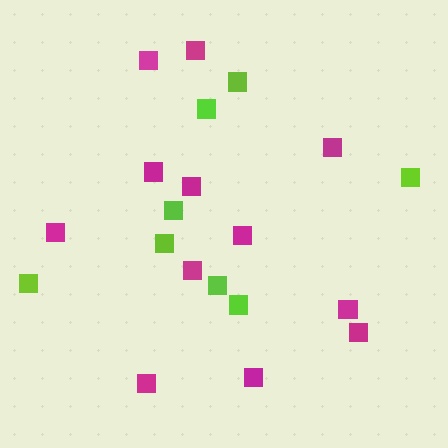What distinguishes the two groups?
There are 2 groups: one group of magenta squares (12) and one group of lime squares (8).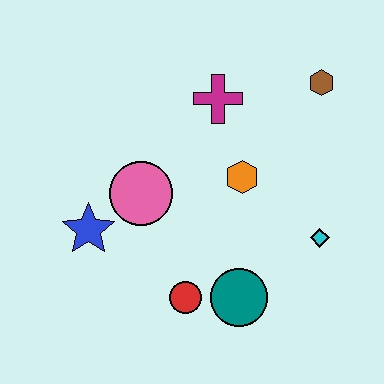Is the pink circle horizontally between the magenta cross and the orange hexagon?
No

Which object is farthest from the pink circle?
The brown hexagon is farthest from the pink circle.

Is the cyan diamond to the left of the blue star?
No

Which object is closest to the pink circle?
The blue star is closest to the pink circle.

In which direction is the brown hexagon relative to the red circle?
The brown hexagon is above the red circle.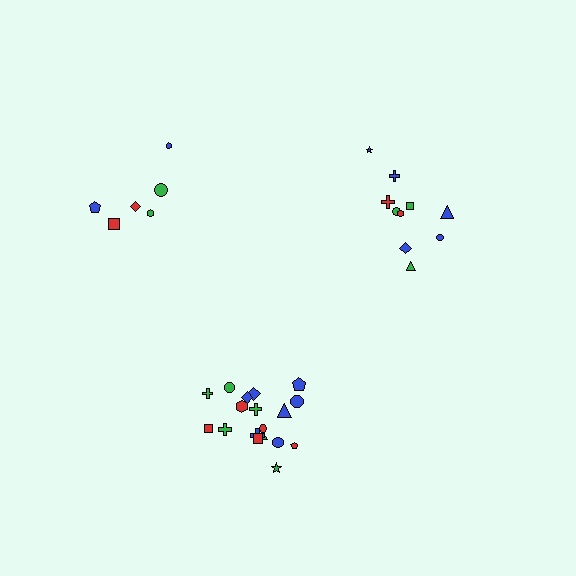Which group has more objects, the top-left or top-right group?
The top-right group.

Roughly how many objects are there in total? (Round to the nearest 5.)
Roughly 35 objects in total.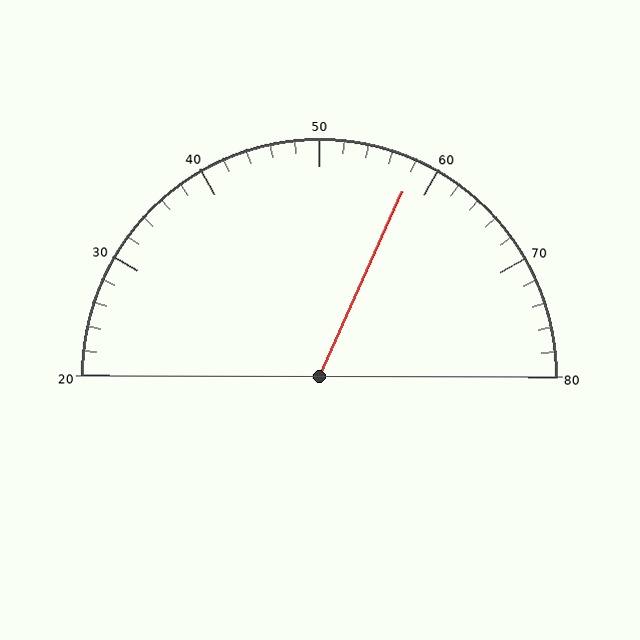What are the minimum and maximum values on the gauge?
The gauge ranges from 20 to 80.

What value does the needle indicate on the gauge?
The needle indicates approximately 58.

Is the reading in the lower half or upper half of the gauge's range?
The reading is in the upper half of the range (20 to 80).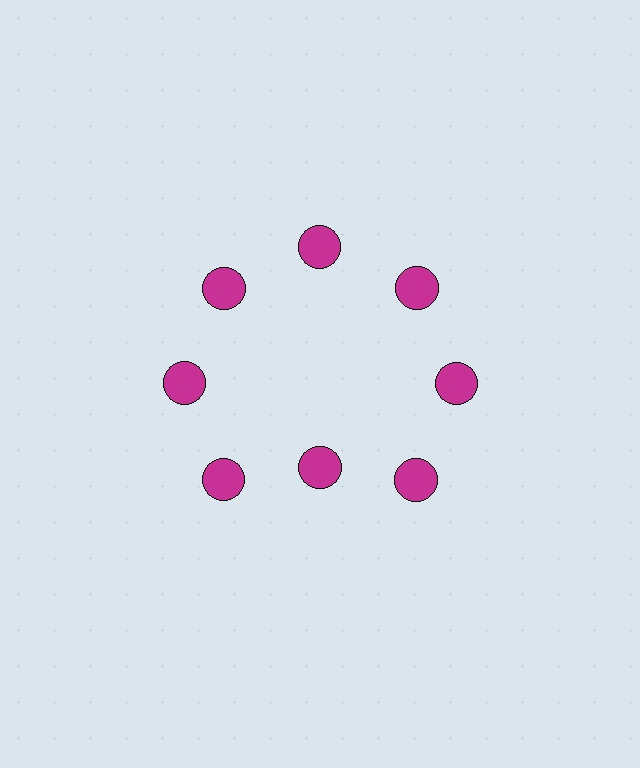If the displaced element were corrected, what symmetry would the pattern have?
It would have 8-fold rotational symmetry — the pattern would map onto itself every 45 degrees.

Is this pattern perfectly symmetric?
No. The 8 magenta circles are arranged in a ring, but one element near the 6 o'clock position is pulled inward toward the center, breaking the 8-fold rotational symmetry.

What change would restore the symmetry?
The symmetry would be restored by moving it outward, back onto the ring so that all 8 circles sit at equal angles and equal distance from the center.